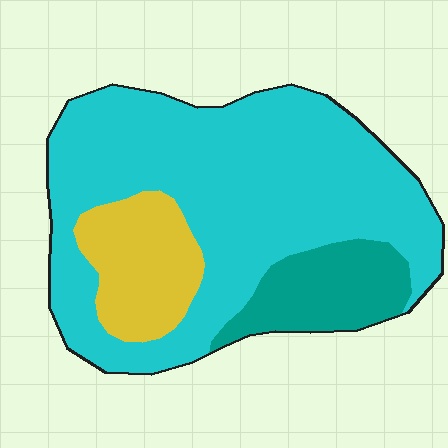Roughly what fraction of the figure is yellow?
Yellow covers around 15% of the figure.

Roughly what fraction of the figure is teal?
Teal takes up about one eighth (1/8) of the figure.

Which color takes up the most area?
Cyan, at roughly 70%.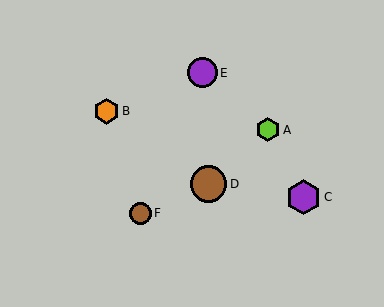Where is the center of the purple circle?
The center of the purple circle is at (202, 73).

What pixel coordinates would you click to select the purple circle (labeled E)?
Click at (202, 73) to select the purple circle E.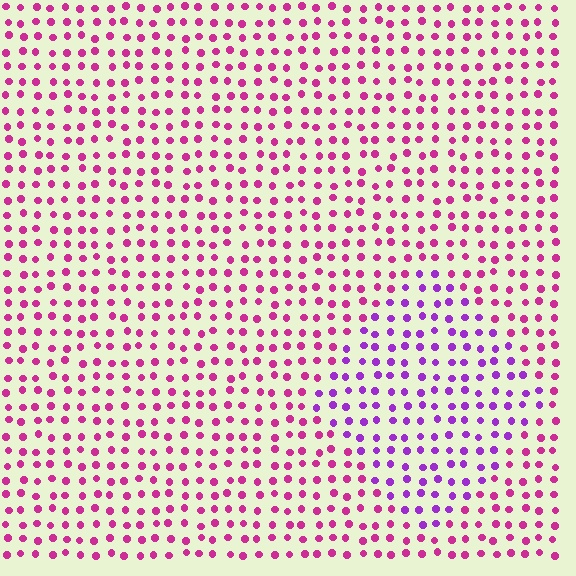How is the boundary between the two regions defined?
The boundary is defined purely by a slight shift in hue (about 38 degrees). Spacing, size, and orientation are identical on both sides.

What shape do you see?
I see a diamond.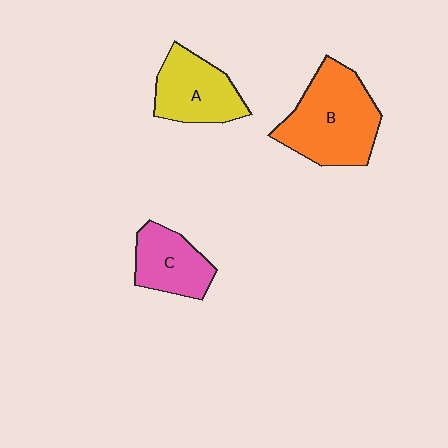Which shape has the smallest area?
Shape C (pink).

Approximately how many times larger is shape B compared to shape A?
Approximately 1.5 times.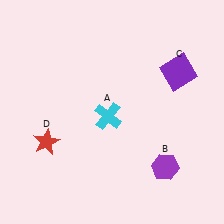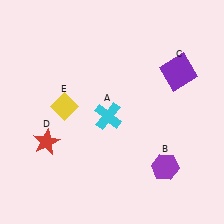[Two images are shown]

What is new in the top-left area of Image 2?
A yellow diamond (E) was added in the top-left area of Image 2.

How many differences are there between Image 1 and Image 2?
There is 1 difference between the two images.